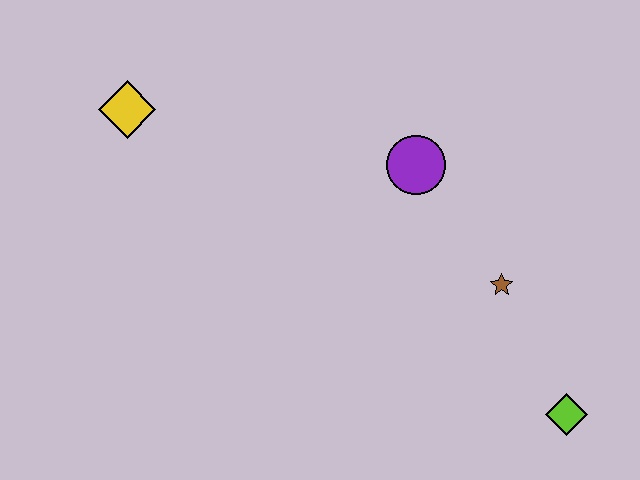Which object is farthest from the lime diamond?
The yellow diamond is farthest from the lime diamond.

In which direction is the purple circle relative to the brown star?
The purple circle is above the brown star.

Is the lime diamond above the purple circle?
No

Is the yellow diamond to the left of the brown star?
Yes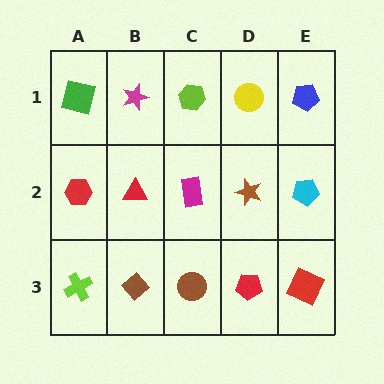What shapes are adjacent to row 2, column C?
A lime hexagon (row 1, column C), a brown circle (row 3, column C), a red triangle (row 2, column B), a brown star (row 2, column D).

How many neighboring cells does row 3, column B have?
3.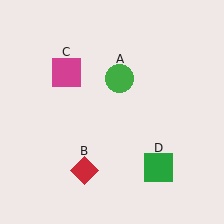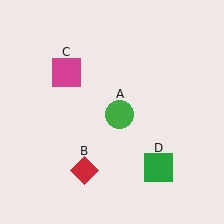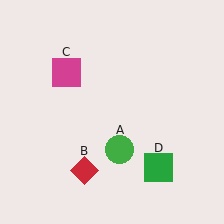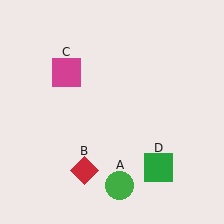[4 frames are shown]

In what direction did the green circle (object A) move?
The green circle (object A) moved down.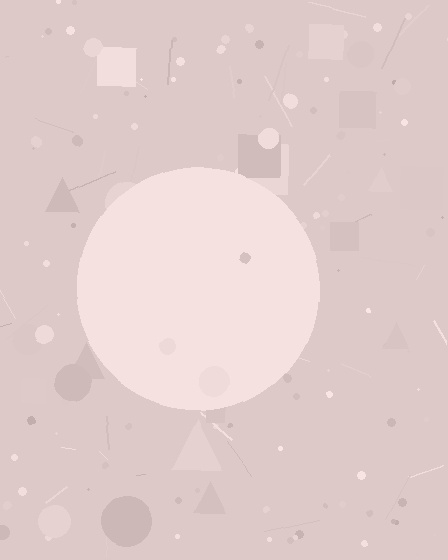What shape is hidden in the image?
A circle is hidden in the image.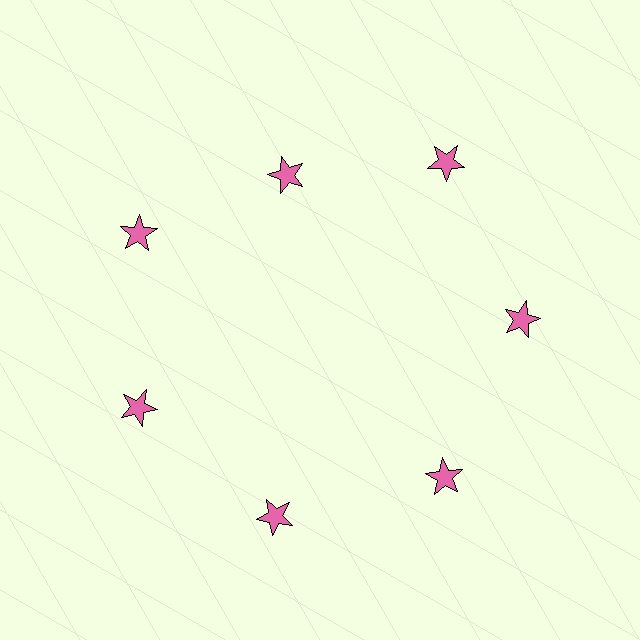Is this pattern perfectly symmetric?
No. The 7 pink stars are arranged in a ring, but one element near the 12 o'clock position is pulled inward toward the center, breaking the 7-fold rotational symmetry.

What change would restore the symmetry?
The symmetry would be restored by moving it outward, back onto the ring so that all 7 stars sit at equal angles and equal distance from the center.